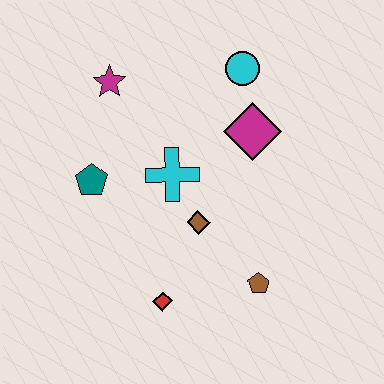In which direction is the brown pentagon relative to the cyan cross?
The brown pentagon is below the cyan cross.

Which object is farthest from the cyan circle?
The red diamond is farthest from the cyan circle.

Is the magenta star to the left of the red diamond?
Yes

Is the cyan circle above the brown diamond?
Yes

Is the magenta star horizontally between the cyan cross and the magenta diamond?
No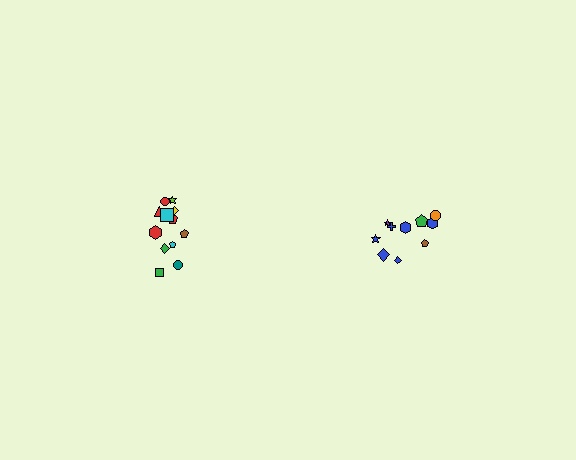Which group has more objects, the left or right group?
The left group.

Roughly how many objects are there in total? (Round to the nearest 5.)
Roughly 20 objects in total.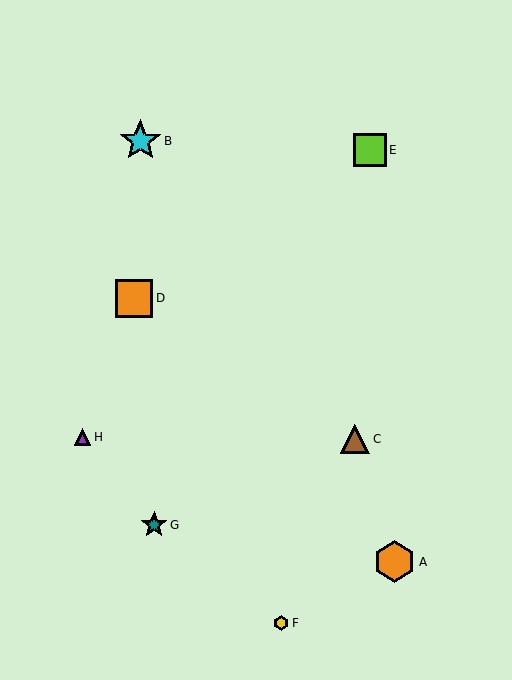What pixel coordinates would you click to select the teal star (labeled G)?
Click at (154, 525) to select the teal star G.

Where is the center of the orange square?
The center of the orange square is at (134, 298).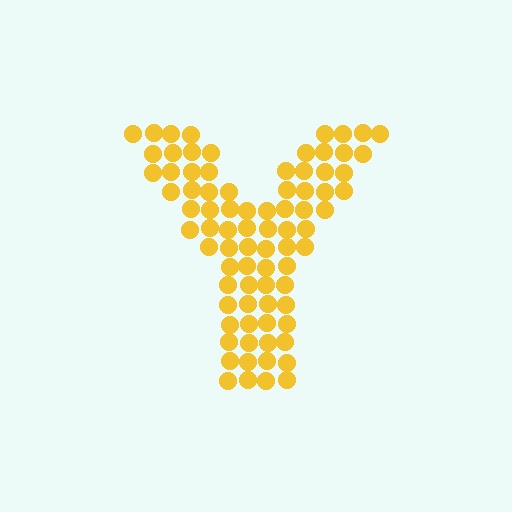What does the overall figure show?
The overall figure shows the letter Y.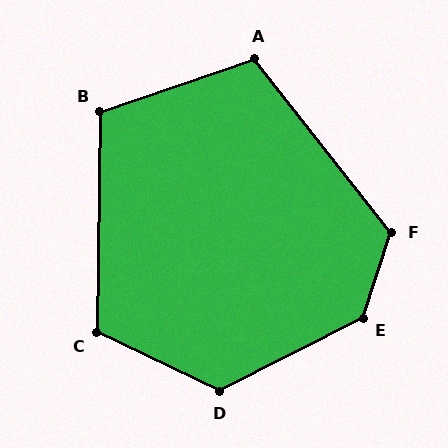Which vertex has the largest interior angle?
E, at approximately 136 degrees.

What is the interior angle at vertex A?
Approximately 110 degrees (obtuse).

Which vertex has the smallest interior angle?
B, at approximately 110 degrees.